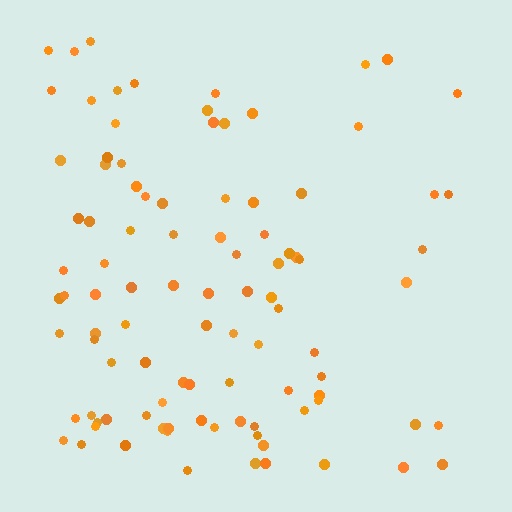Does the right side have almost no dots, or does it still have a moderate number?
Still a moderate number, just noticeably fewer than the left.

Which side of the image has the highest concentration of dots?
The left.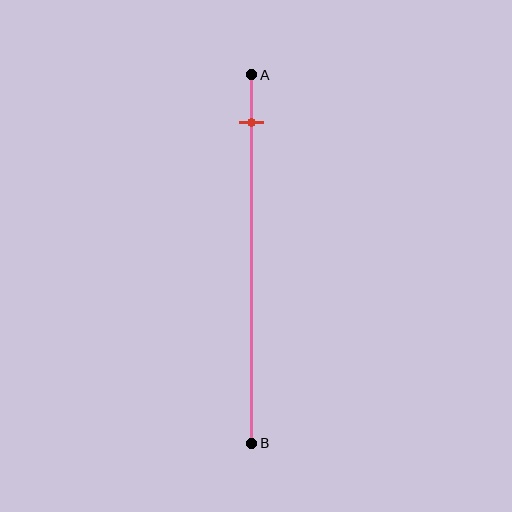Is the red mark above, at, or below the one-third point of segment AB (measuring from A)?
The red mark is above the one-third point of segment AB.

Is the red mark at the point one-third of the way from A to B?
No, the mark is at about 15% from A, not at the 33% one-third point.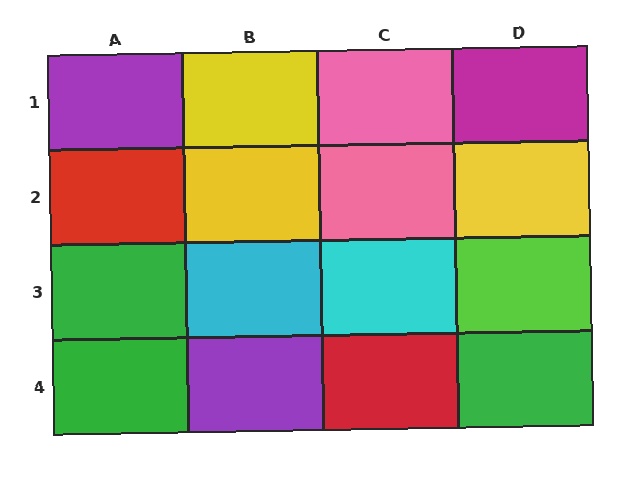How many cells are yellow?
3 cells are yellow.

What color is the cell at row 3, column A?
Green.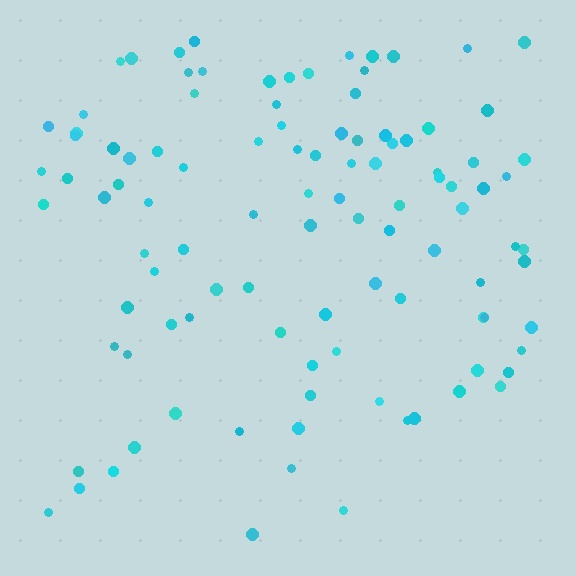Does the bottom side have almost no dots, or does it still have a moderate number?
Still a moderate number, just noticeably fewer than the top.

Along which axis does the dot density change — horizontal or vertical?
Vertical.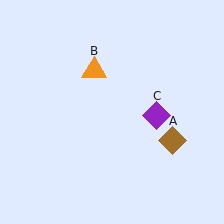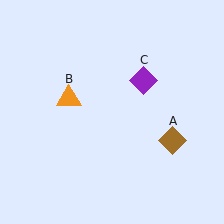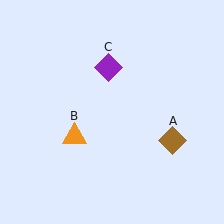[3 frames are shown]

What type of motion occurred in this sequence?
The orange triangle (object B), purple diamond (object C) rotated counterclockwise around the center of the scene.